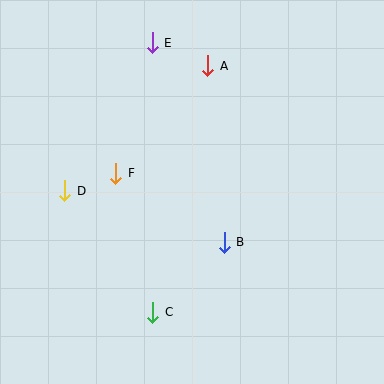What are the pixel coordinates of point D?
Point D is at (65, 191).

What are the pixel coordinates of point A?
Point A is at (208, 66).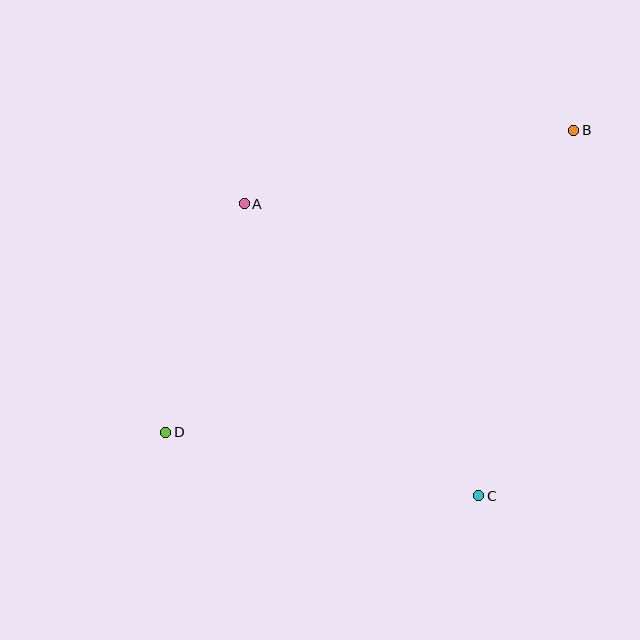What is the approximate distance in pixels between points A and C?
The distance between A and C is approximately 374 pixels.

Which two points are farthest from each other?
Points B and D are farthest from each other.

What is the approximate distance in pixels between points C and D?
The distance between C and D is approximately 319 pixels.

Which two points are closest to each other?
Points A and D are closest to each other.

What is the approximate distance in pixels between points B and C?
The distance between B and C is approximately 377 pixels.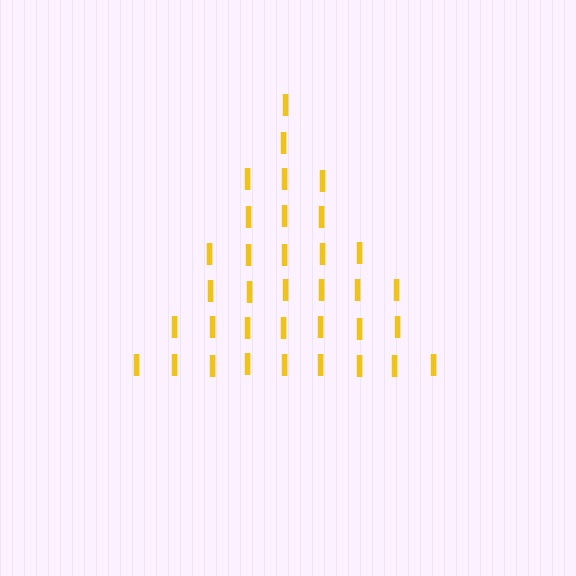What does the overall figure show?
The overall figure shows a triangle.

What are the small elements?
The small elements are letter I's.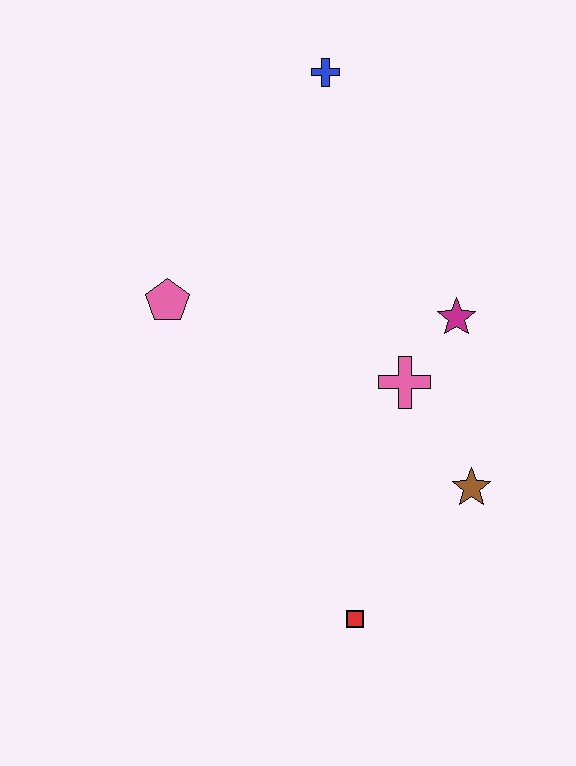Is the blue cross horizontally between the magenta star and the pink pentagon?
Yes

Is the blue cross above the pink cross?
Yes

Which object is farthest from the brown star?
The blue cross is farthest from the brown star.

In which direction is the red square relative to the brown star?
The red square is below the brown star.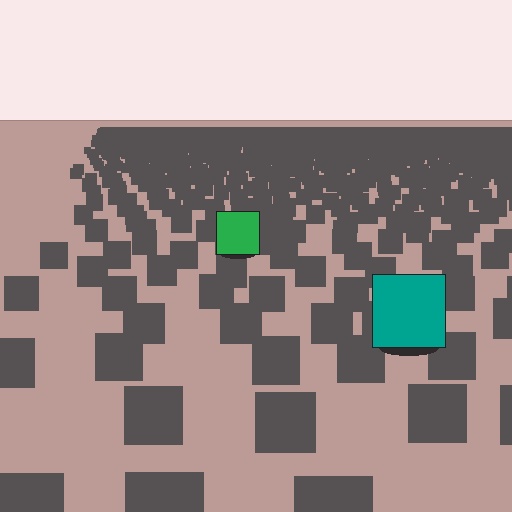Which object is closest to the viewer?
The teal square is closest. The texture marks near it are larger and more spread out.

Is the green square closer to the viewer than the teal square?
No. The teal square is closer — you can tell from the texture gradient: the ground texture is coarser near it.